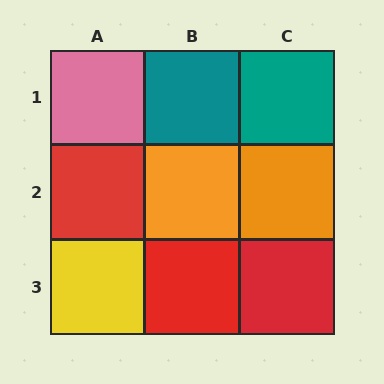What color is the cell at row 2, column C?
Orange.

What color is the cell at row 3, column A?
Yellow.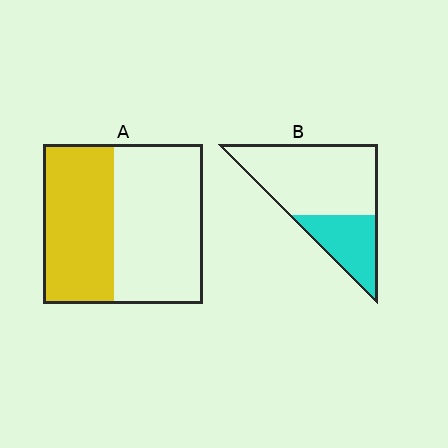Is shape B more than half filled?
No.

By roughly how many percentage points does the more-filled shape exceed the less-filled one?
By roughly 15 percentage points (A over B).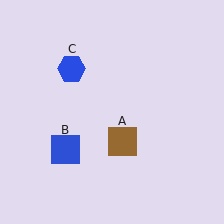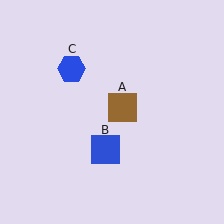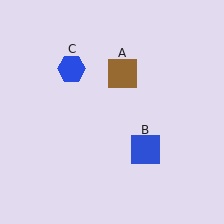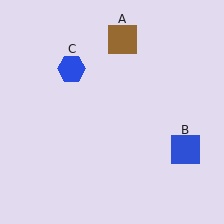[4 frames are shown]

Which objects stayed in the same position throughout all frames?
Blue hexagon (object C) remained stationary.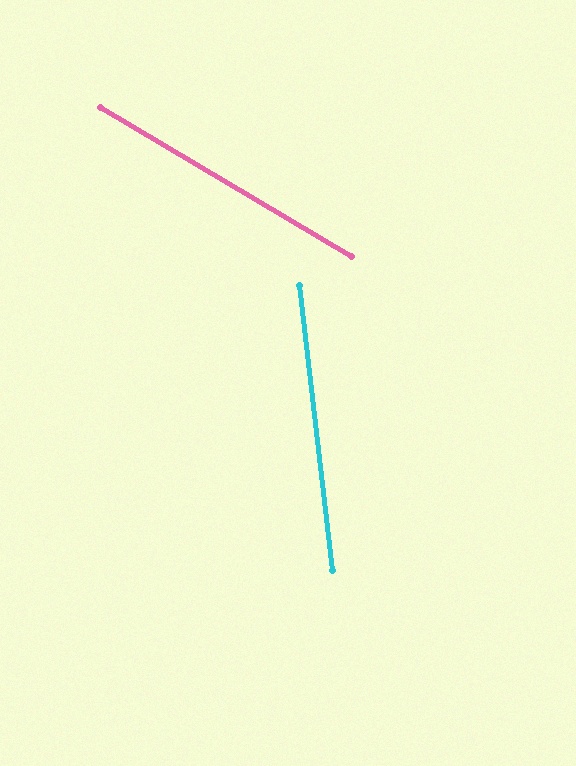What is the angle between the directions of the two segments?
Approximately 53 degrees.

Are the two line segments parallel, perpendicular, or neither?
Neither parallel nor perpendicular — they differ by about 53°.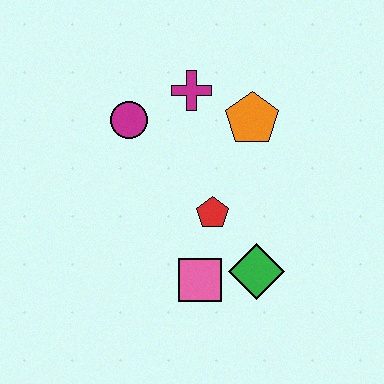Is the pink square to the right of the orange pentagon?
No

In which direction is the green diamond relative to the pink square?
The green diamond is to the right of the pink square.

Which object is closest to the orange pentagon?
The magenta cross is closest to the orange pentagon.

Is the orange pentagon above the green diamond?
Yes